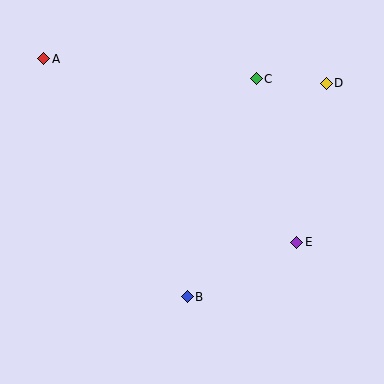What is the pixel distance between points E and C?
The distance between E and C is 168 pixels.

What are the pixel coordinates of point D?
Point D is at (326, 83).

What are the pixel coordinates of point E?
Point E is at (297, 242).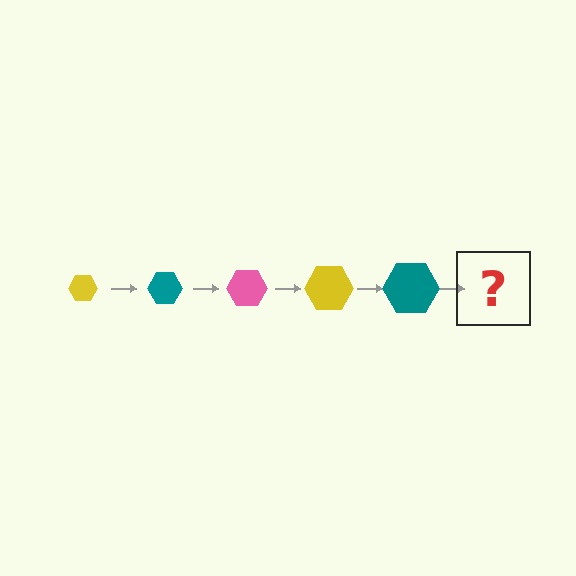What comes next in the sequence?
The next element should be a pink hexagon, larger than the previous one.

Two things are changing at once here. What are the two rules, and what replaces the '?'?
The two rules are that the hexagon grows larger each step and the color cycles through yellow, teal, and pink. The '?' should be a pink hexagon, larger than the previous one.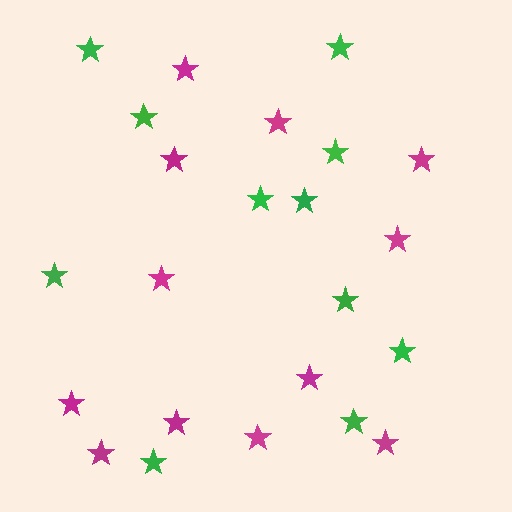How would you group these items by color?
There are 2 groups: one group of magenta stars (12) and one group of green stars (11).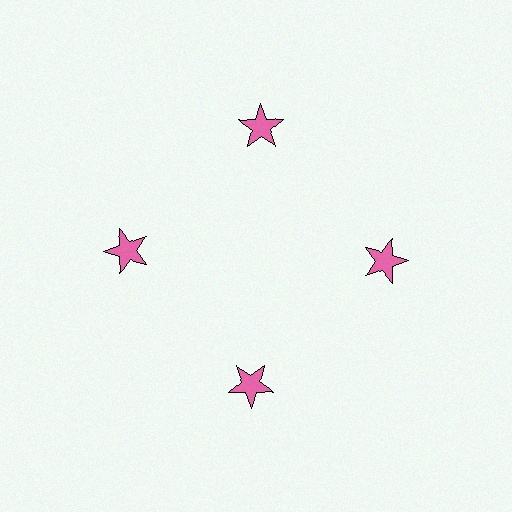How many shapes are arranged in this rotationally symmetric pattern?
There are 4 shapes, arranged in 4 groups of 1.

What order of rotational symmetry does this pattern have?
This pattern has 4-fold rotational symmetry.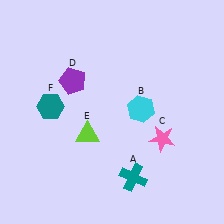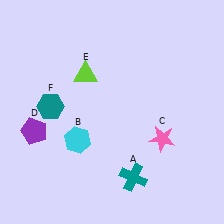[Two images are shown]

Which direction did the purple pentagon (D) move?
The purple pentagon (D) moved down.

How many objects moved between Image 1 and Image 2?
3 objects moved between the two images.